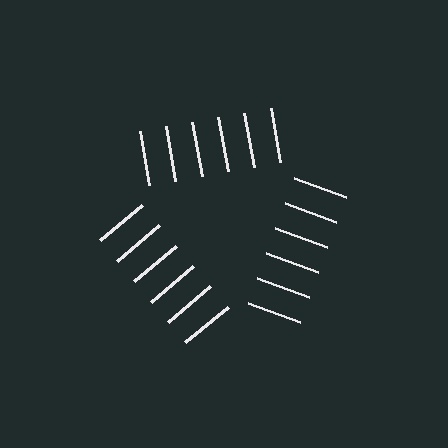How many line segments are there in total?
18 — 6 along each of the 3 edges.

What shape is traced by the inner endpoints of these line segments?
An illusory triangle — the line segments terminate on its edges but no continuous stroke is drawn.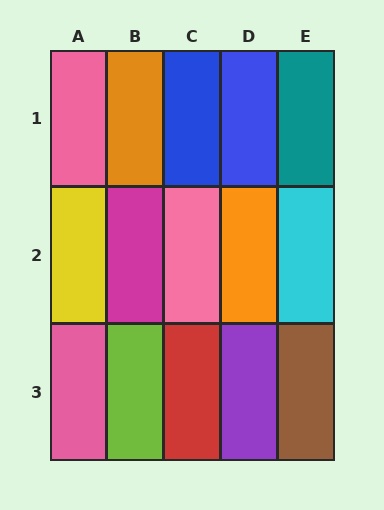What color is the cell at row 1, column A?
Pink.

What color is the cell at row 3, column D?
Purple.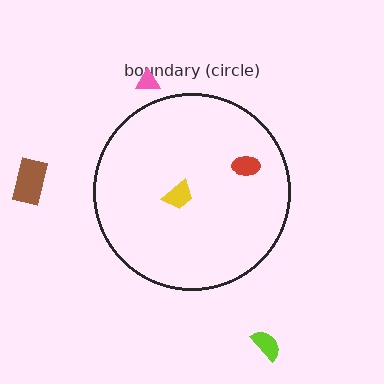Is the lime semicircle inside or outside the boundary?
Outside.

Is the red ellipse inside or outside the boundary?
Inside.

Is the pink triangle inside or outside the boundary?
Outside.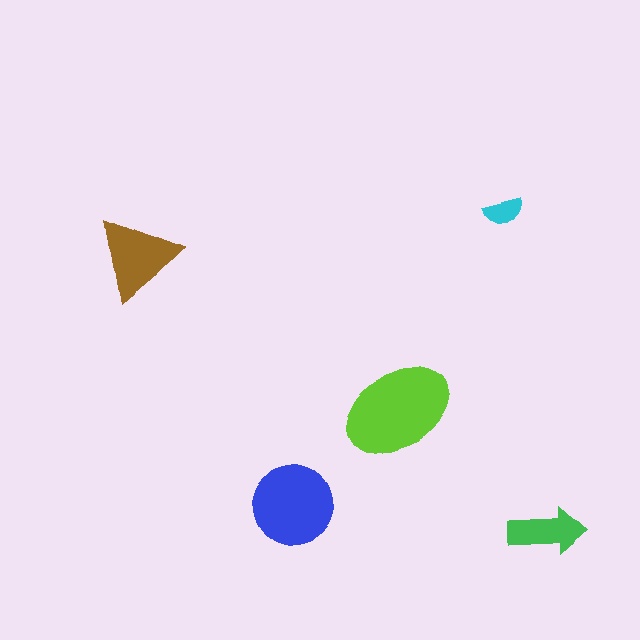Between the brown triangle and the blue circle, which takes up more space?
The blue circle.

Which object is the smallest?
The cyan semicircle.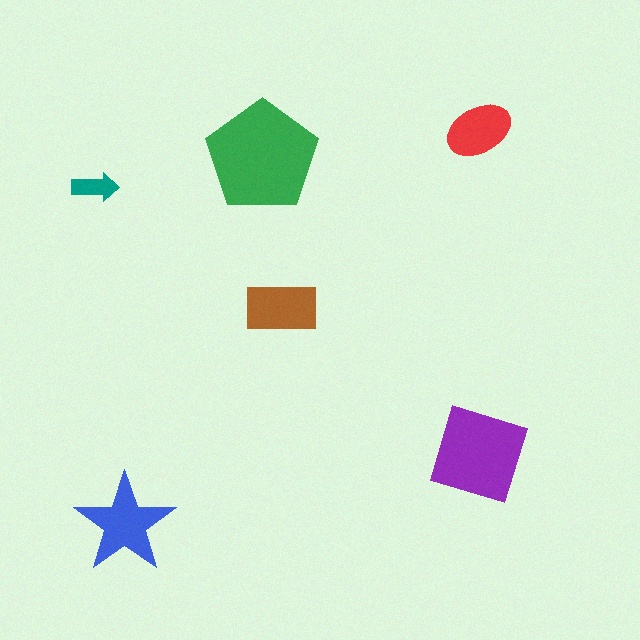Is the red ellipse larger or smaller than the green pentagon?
Smaller.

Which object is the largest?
The green pentagon.